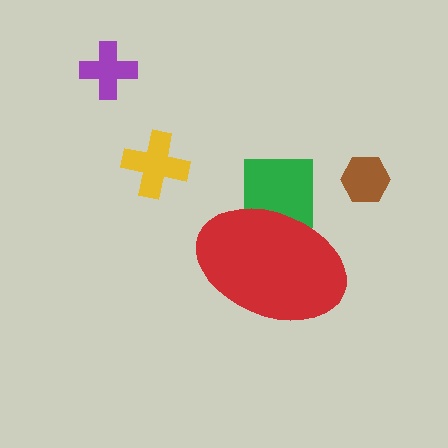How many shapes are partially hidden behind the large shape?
1 shape is partially hidden.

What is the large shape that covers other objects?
A red ellipse.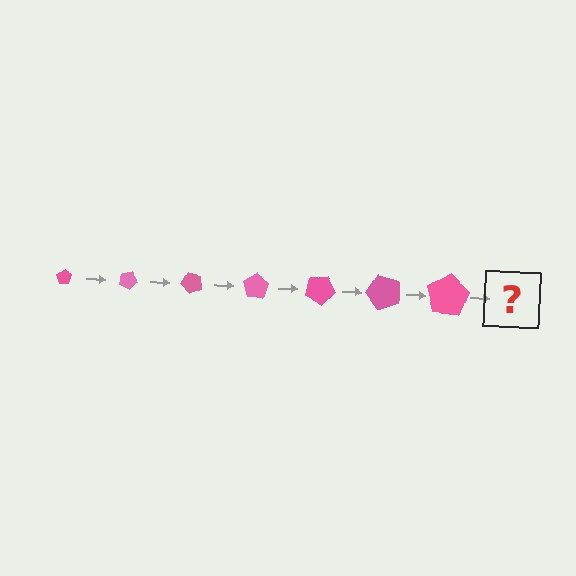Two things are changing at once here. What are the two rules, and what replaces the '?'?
The two rules are that the pentagon grows larger each step and it rotates 25 degrees each step. The '?' should be a pentagon, larger than the previous one and rotated 175 degrees from the start.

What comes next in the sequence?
The next element should be a pentagon, larger than the previous one and rotated 175 degrees from the start.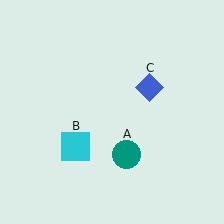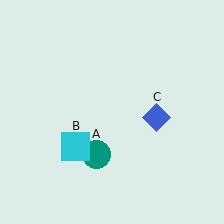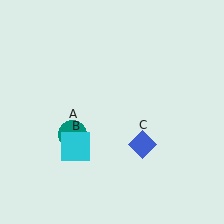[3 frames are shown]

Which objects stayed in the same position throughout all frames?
Cyan square (object B) remained stationary.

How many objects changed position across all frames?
2 objects changed position: teal circle (object A), blue diamond (object C).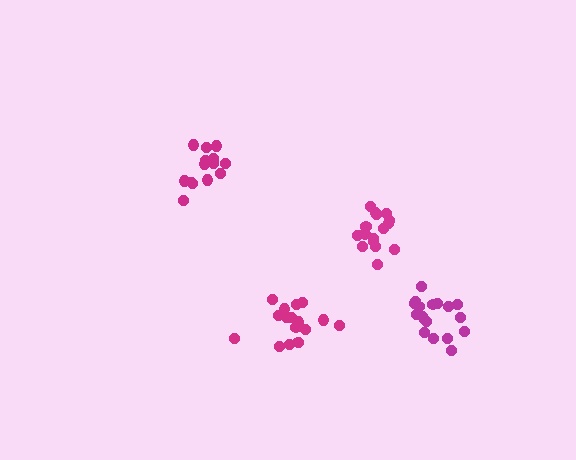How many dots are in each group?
Group 1: 16 dots, Group 2: 17 dots, Group 3: 14 dots, Group 4: 18 dots (65 total).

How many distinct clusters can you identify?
There are 4 distinct clusters.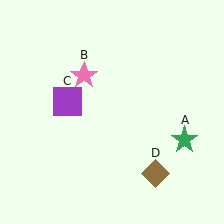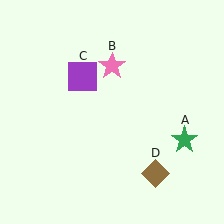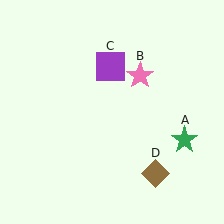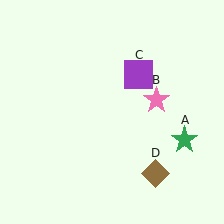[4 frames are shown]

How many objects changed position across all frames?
2 objects changed position: pink star (object B), purple square (object C).